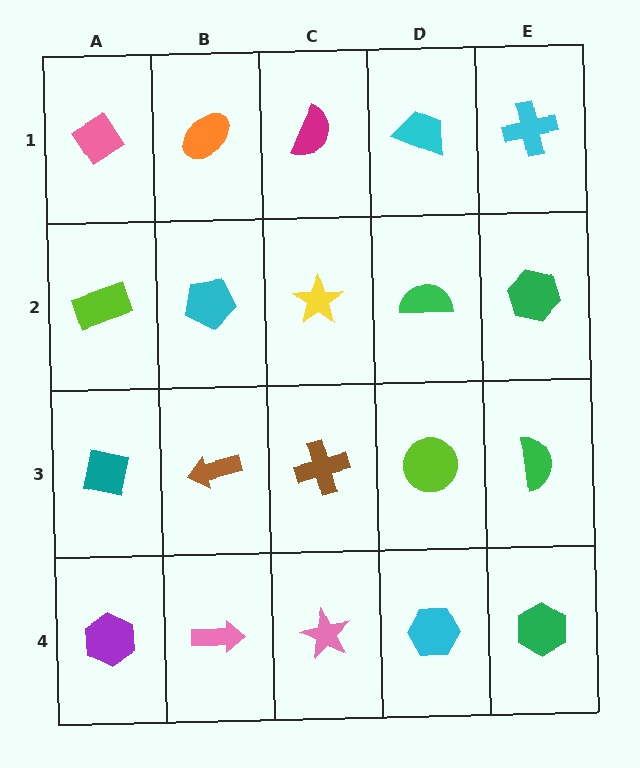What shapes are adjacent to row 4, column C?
A brown cross (row 3, column C), a pink arrow (row 4, column B), a cyan hexagon (row 4, column D).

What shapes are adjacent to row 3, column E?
A green hexagon (row 2, column E), a green hexagon (row 4, column E), a lime circle (row 3, column D).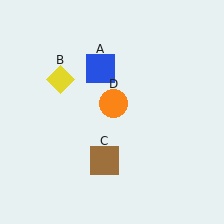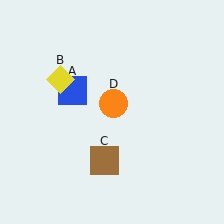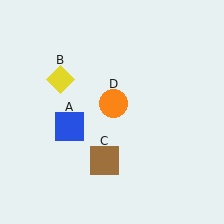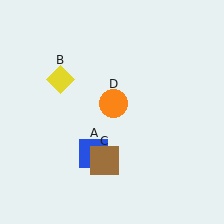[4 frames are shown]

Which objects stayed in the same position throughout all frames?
Yellow diamond (object B) and brown square (object C) and orange circle (object D) remained stationary.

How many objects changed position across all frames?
1 object changed position: blue square (object A).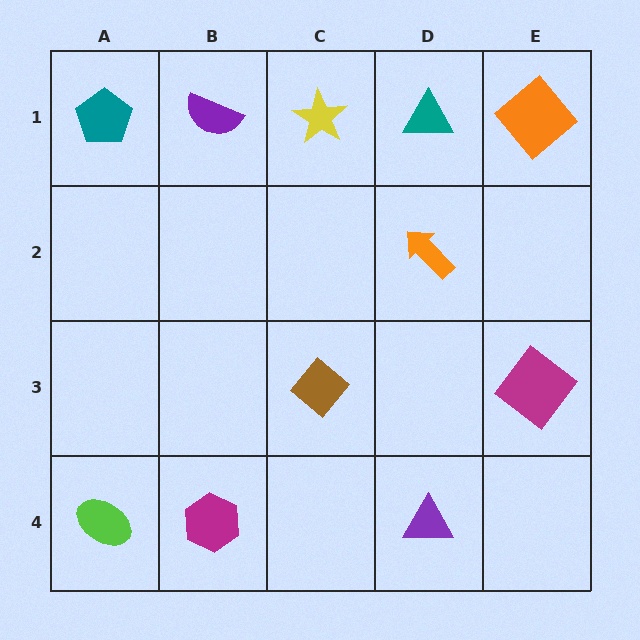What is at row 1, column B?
A purple semicircle.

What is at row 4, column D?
A purple triangle.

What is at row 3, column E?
A magenta diamond.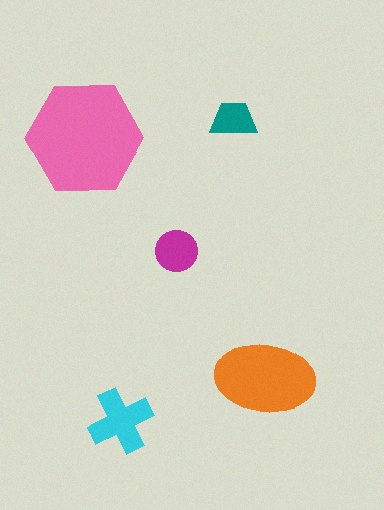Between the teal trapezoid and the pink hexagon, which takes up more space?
The pink hexagon.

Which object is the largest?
The pink hexagon.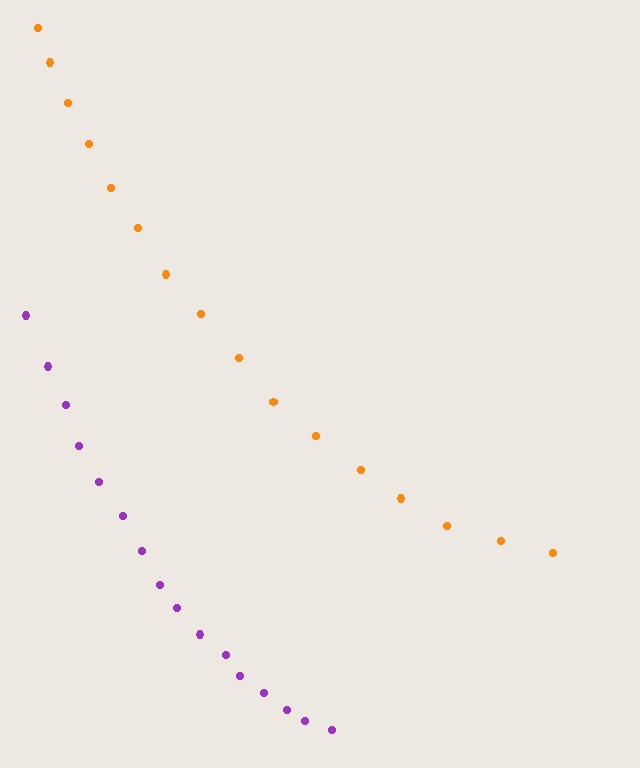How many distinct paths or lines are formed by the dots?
There are 2 distinct paths.